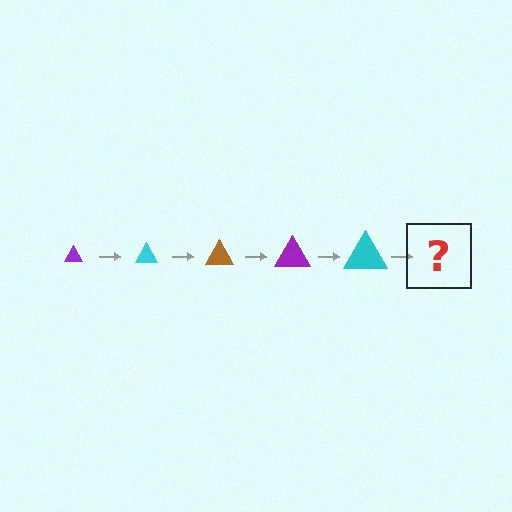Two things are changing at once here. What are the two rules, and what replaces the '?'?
The two rules are that the triangle grows larger each step and the color cycles through purple, cyan, and brown. The '?' should be a brown triangle, larger than the previous one.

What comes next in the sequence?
The next element should be a brown triangle, larger than the previous one.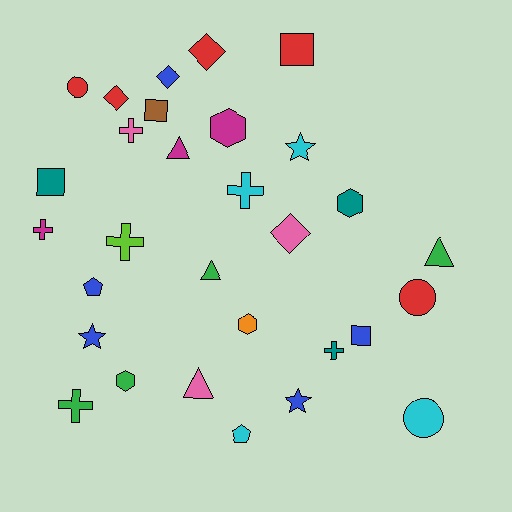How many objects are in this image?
There are 30 objects.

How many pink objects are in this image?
There are 3 pink objects.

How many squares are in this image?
There are 4 squares.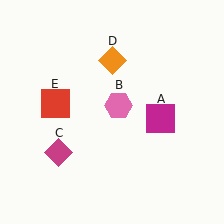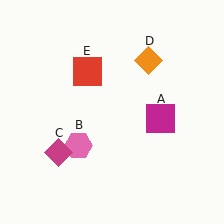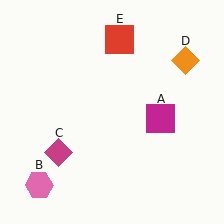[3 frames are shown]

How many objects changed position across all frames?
3 objects changed position: pink hexagon (object B), orange diamond (object D), red square (object E).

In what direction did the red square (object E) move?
The red square (object E) moved up and to the right.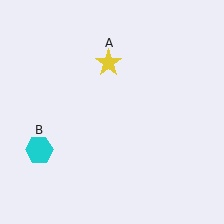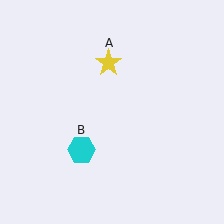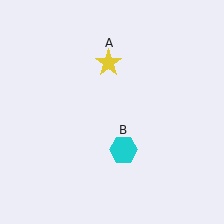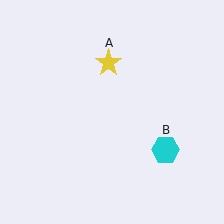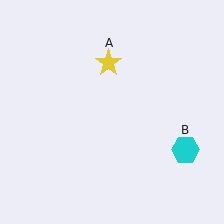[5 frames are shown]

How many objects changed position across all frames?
1 object changed position: cyan hexagon (object B).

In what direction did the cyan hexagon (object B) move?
The cyan hexagon (object B) moved right.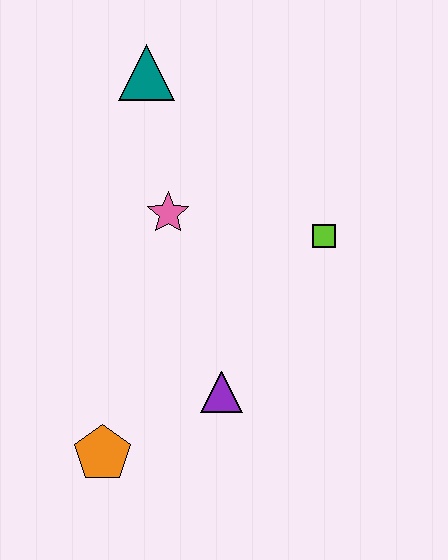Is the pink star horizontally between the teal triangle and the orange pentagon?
No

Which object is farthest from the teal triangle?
The orange pentagon is farthest from the teal triangle.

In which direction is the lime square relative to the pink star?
The lime square is to the right of the pink star.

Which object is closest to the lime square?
The pink star is closest to the lime square.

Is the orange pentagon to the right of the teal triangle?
No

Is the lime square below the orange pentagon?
No